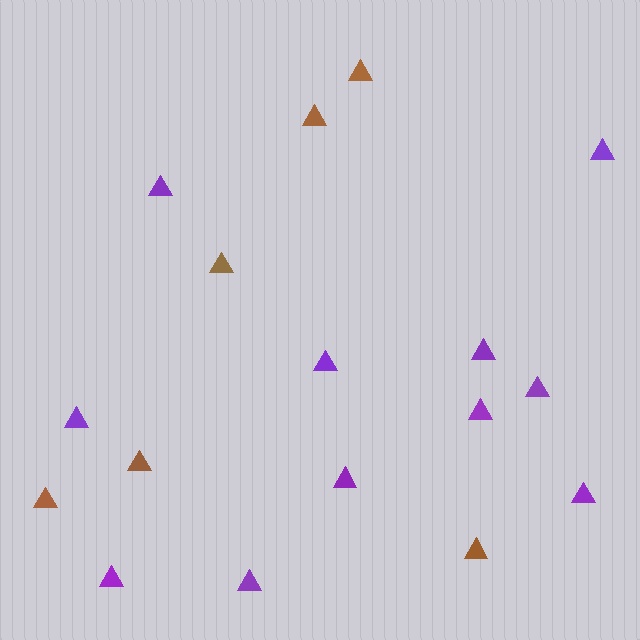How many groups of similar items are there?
There are 2 groups: one group of purple triangles (11) and one group of brown triangles (6).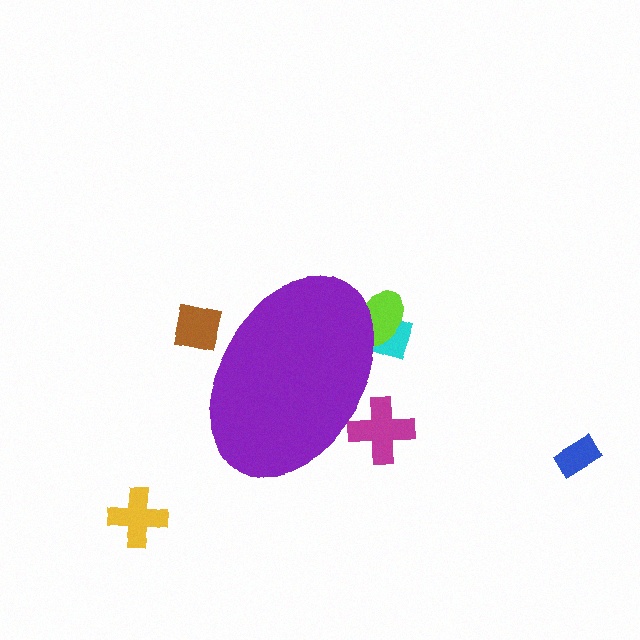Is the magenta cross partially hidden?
Yes, the magenta cross is partially hidden behind the purple ellipse.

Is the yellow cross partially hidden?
No, the yellow cross is fully visible.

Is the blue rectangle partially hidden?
No, the blue rectangle is fully visible.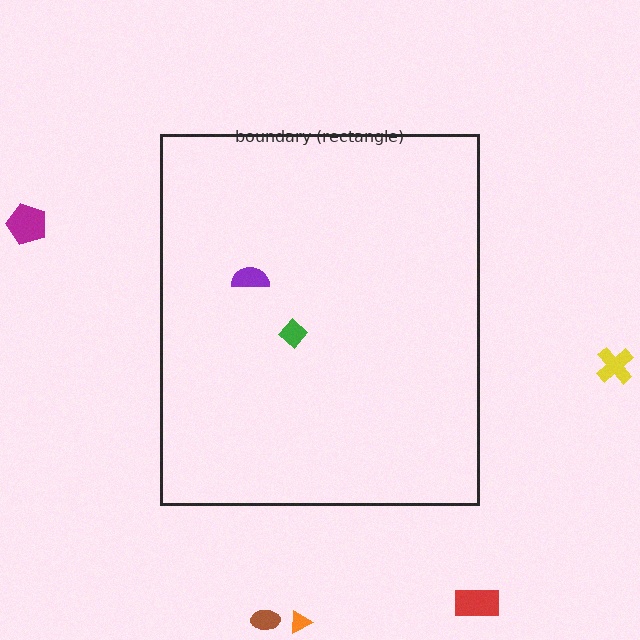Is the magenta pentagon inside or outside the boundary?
Outside.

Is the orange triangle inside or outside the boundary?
Outside.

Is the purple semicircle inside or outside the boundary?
Inside.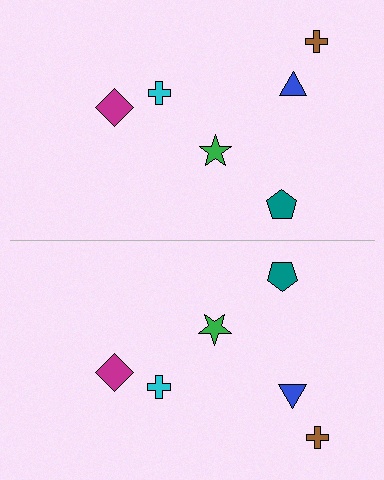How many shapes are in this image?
There are 12 shapes in this image.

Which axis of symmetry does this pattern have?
The pattern has a horizontal axis of symmetry running through the center of the image.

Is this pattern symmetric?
Yes, this pattern has bilateral (reflection) symmetry.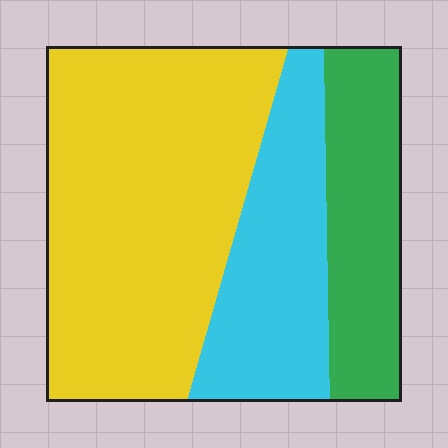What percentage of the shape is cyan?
Cyan takes up about one quarter (1/4) of the shape.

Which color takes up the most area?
Yellow, at roughly 55%.